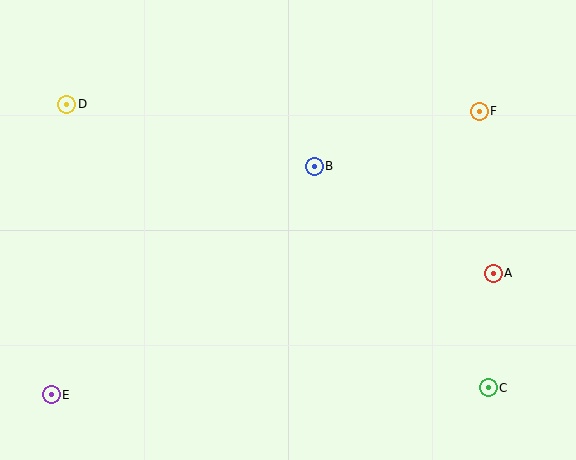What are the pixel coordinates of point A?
Point A is at (493, 273).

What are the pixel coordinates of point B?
Point B is at (314, 166).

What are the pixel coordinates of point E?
Point E is at (51, 395).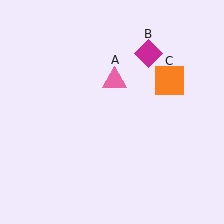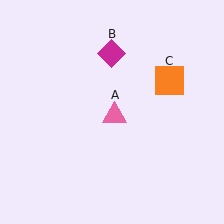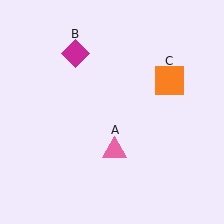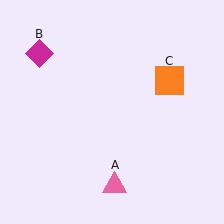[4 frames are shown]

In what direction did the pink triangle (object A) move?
The pink triangle (object A) moved down.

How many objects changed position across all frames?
2 objects changed position: pink triangle (object A), magenta diamond (object B).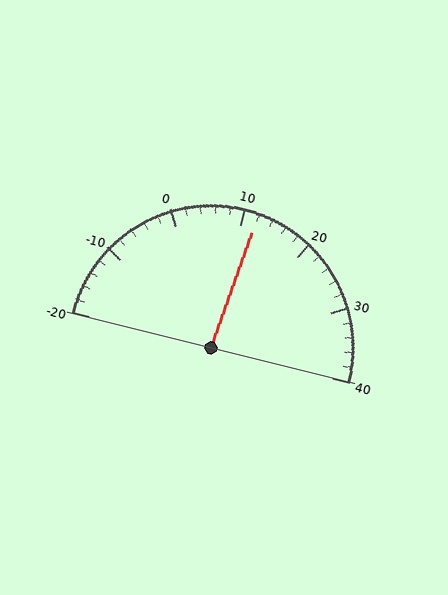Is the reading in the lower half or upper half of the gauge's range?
The reading is in the upper half of the range (-20 to 40).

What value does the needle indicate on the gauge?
The needle indicates approximately 12.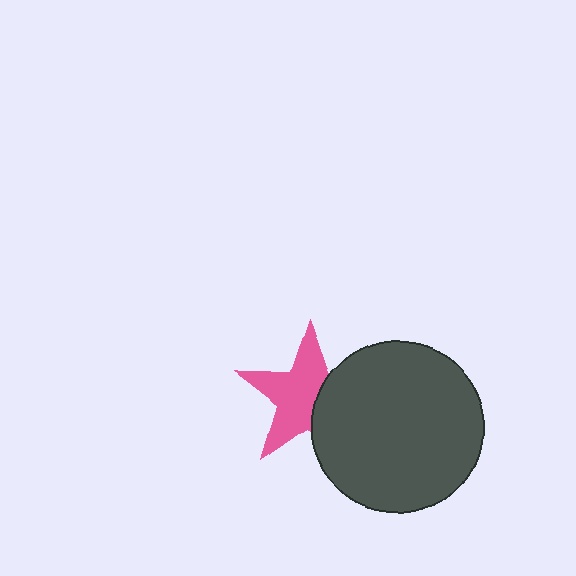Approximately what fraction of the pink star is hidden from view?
Roughly 37% of the pink star is hidden behind the dark gray circle.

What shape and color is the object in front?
The object in front is a dark gray circle.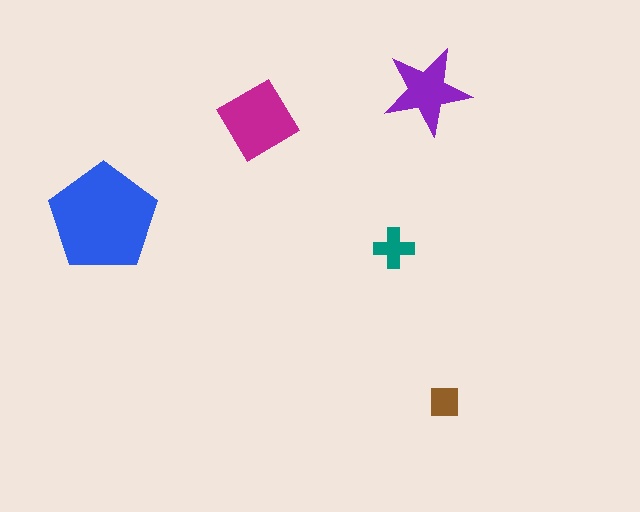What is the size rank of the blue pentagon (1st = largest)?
1st.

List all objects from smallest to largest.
The brown square, the teal cross, the purple star, the magenta diamond, the blue pentagon.